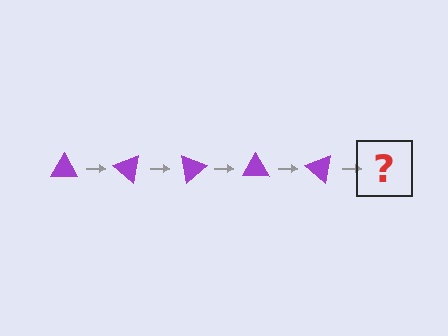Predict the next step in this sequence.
The next step is a purple triangle rotated 200 degrees.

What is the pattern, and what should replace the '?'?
The pattern is that the triangle rotates 40 degrees each step. The '?' should be a purple triangle rotated 200 degrees.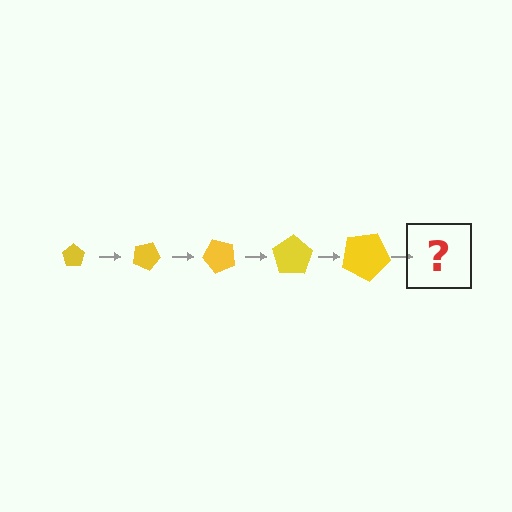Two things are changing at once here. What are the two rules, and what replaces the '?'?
The two rules are that the pentagon grows larger each step and it rotates 25 degrees each step. The '?' should be a pentagon, larger than the previous one and rotated 125 degrees from the start.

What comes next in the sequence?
The next element should be a pentagon, larger than the previous one and rotated 125 degrees from the start.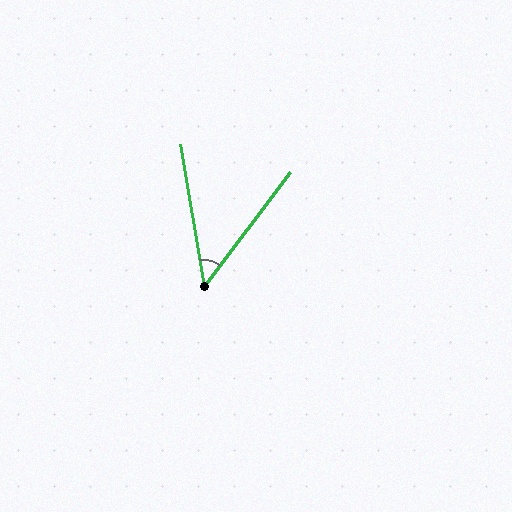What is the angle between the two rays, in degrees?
Approximately 47 degrees.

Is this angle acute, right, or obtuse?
It is acute.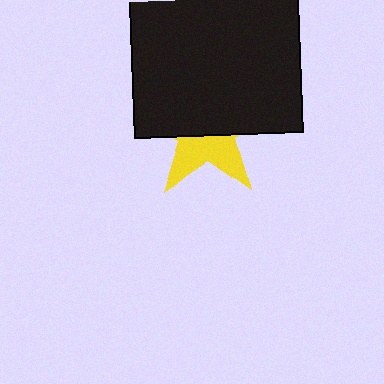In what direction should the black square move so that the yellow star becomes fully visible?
The black square should move up. That is the shortest direction to clear the overlap and leave the yellow star fully visible.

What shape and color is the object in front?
The object in front is a black square.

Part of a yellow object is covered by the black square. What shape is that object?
It is a star.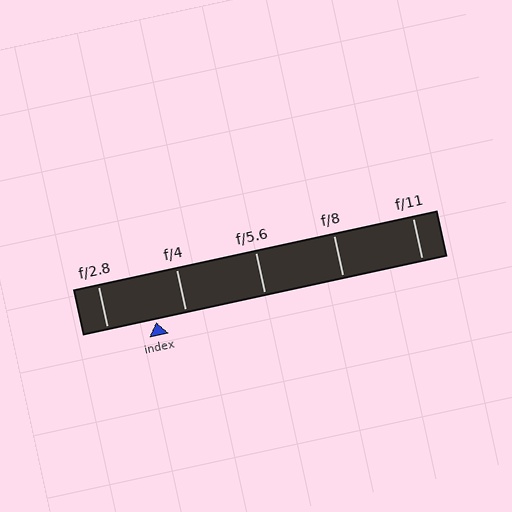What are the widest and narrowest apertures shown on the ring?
The widest aperture shown is f/2.8 and the narrowest is f/11.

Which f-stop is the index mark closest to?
The index mark is closest to f/4.